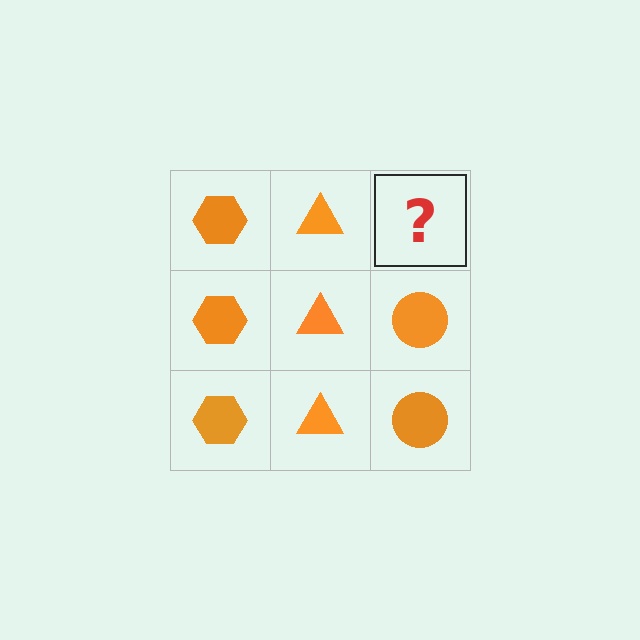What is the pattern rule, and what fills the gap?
The rule is that each column has a consistent shape. The gap should be filled with an orange circle.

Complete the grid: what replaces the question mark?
The question mark should be replaced with an orange circle.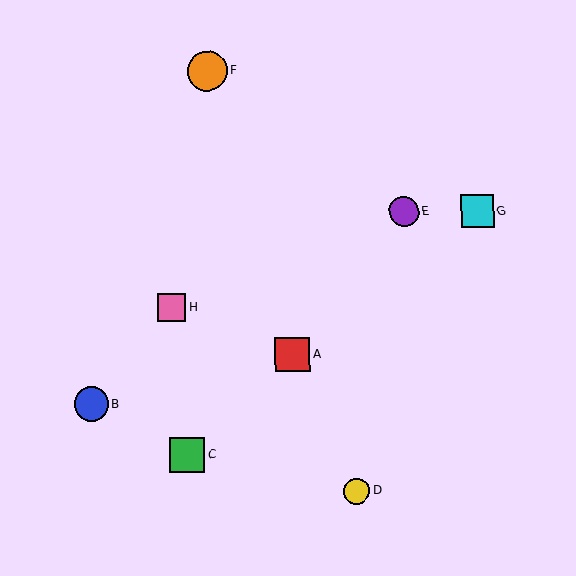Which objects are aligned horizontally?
Objects E, G are aligned horizontally.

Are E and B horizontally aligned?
No, E is at y≈212 and B is at y≈404.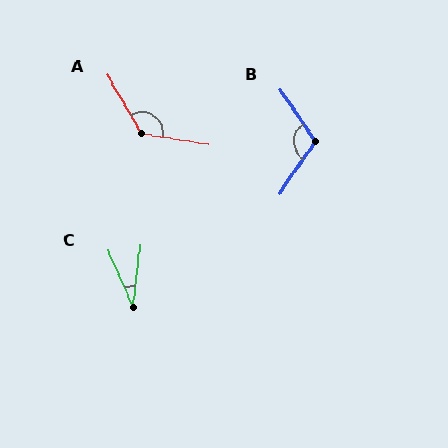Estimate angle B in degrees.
Approximately 112 degrees.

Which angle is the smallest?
C, at approximately 30 degrees.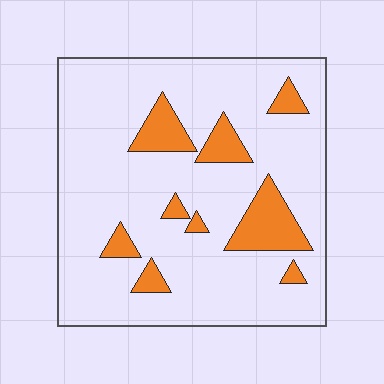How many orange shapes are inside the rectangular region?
9.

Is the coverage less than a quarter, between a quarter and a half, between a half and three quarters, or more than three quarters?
Less than a quarter.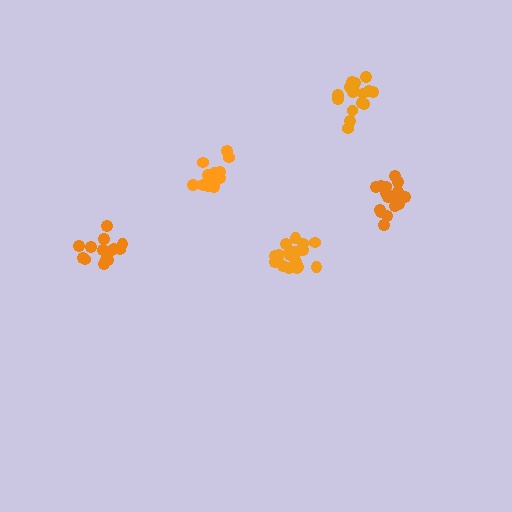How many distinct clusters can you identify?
There are 5 distinct clusters.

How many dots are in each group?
Group 1: 15 dots, Group 2: 19 dots, Group 3: 20 dots, Group 4: 14 dots, Group 5: 17 dots (85 total).